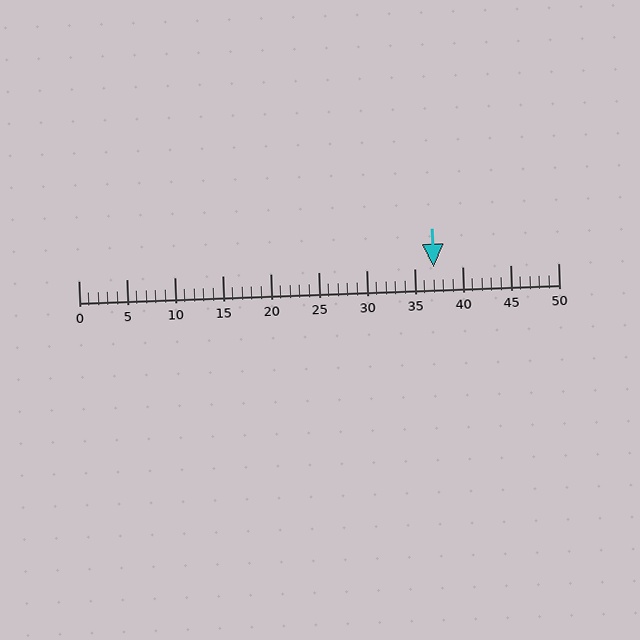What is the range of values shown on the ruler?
The ruler shows values from 0 to 50.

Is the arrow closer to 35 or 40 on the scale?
The arrow is closer to 35.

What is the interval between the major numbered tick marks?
The major tick marks are spaced 5 units apart.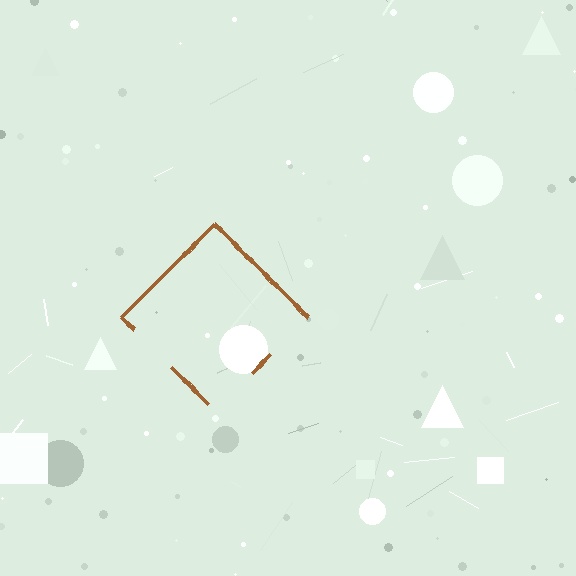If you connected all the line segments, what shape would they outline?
They would outline a diamond.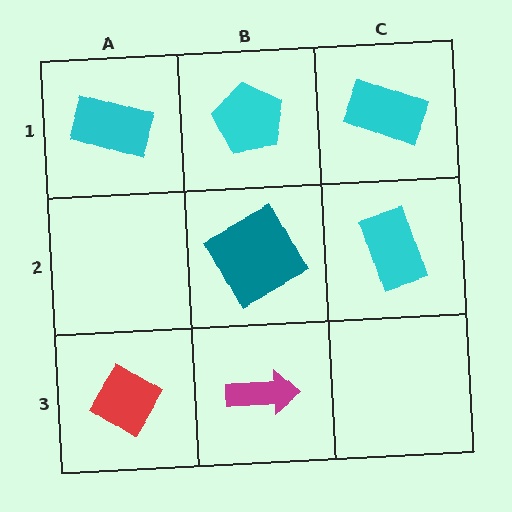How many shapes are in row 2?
2 shapes.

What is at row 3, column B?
A magenta arrow.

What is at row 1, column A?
A cyan rectangle.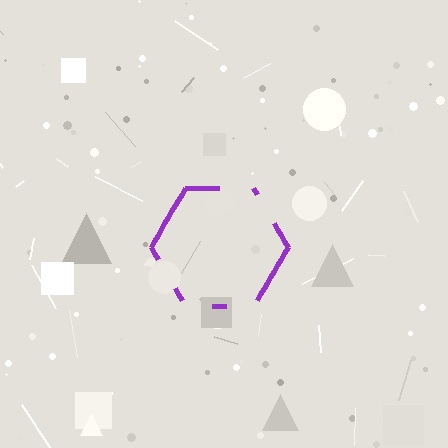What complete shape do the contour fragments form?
The contour fragments form a hexagon.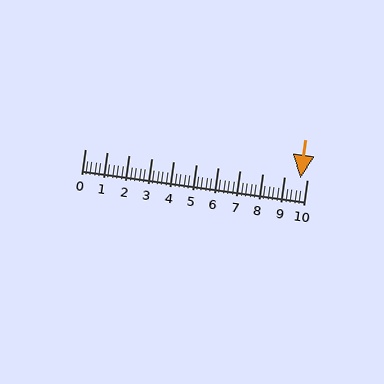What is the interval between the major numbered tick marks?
The major tick marks are spaced 1 units apart.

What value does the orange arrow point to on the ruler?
The orange arrow points to approximately 9.7.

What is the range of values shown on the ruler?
The ruler shows values from 0 to 10.